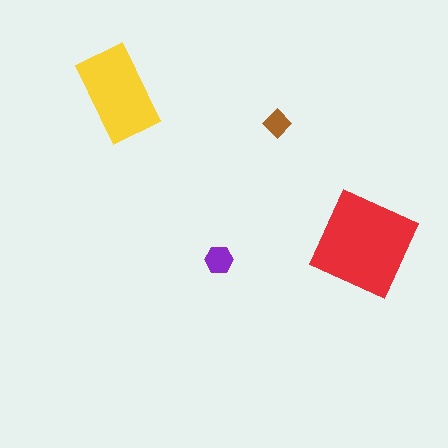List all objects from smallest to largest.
The brown diamond, the purple hexagon, the yellow rectangle, the red square.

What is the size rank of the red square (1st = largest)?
1st.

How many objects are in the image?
There are 4 objects in the image.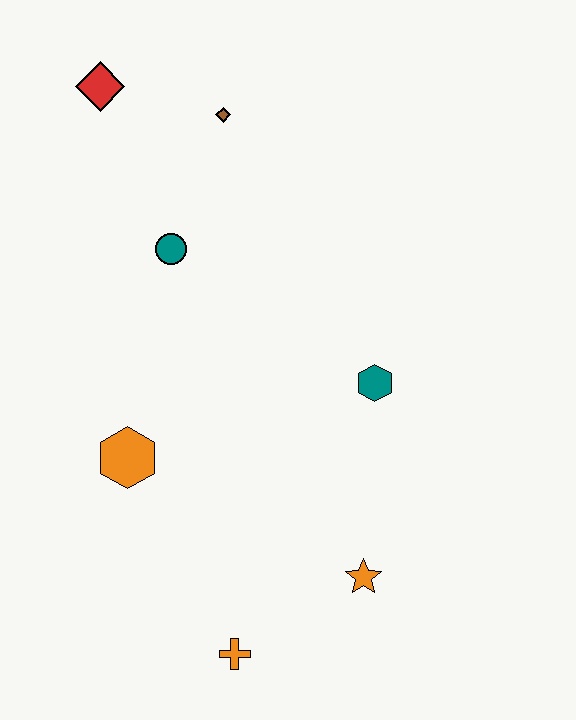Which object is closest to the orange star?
The orange cross is closest to the orange star.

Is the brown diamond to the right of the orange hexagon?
Yes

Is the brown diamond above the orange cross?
Yes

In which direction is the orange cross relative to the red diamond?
The orange cross is below the red diamond.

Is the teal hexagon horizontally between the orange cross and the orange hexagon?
No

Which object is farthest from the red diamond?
The orange cross is farthest from the red diamond.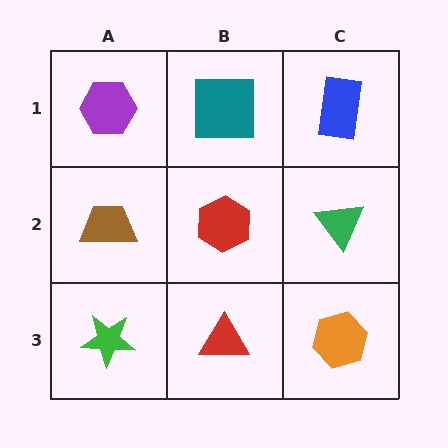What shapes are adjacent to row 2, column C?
A blue rectangle (row 1, column C), an orange hexagon (row 3, column C), a red hexagon (row 2, column B).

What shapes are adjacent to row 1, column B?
A red hexagon (row 2, column B), a purple hexagon (row 1, column A), a blue rectangle (row 1, column C).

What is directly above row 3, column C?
A green triangle.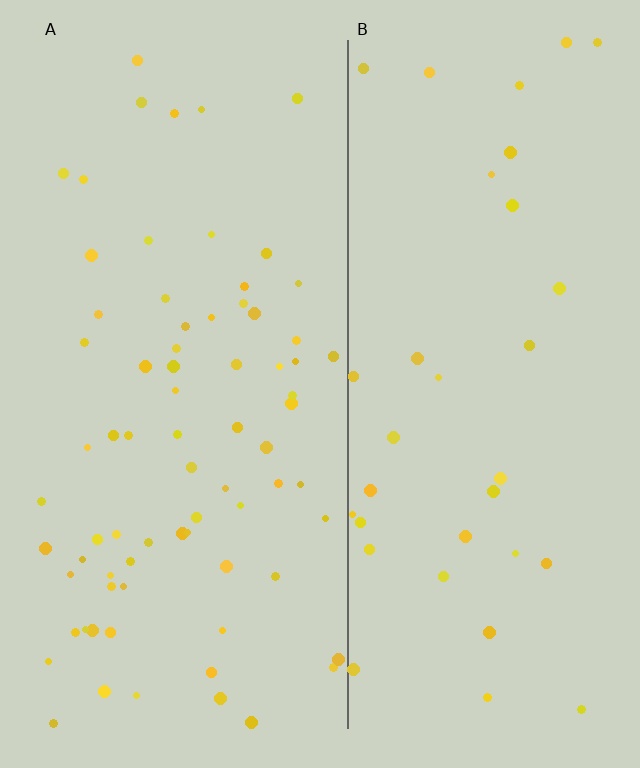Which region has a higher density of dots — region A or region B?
A (the left).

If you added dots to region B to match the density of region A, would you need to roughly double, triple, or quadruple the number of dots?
Approximately double.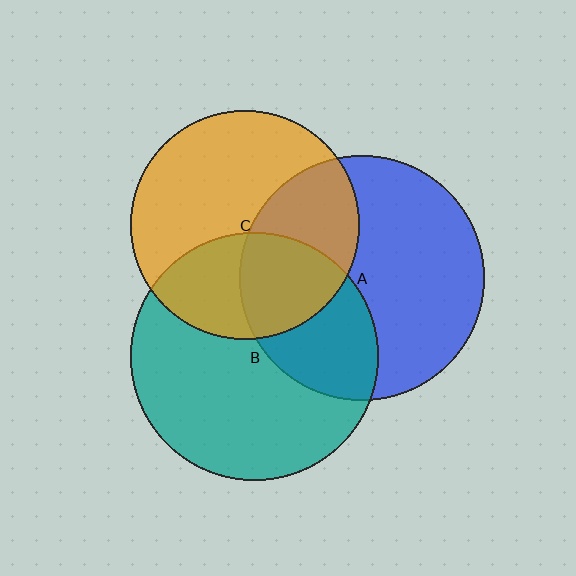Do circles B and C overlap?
Yes.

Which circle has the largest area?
Circle B (teal).